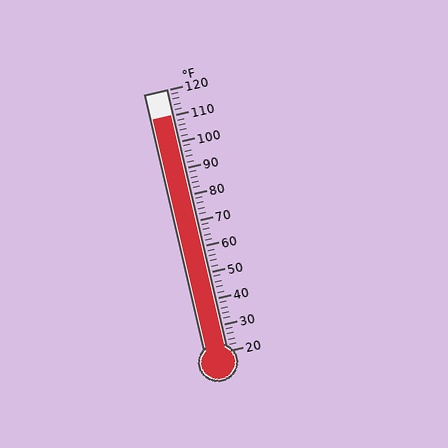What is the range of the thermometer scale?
The thermometer scale ranges from 20°F to 120°F.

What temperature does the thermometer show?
The thermometer shows approximately 110°F.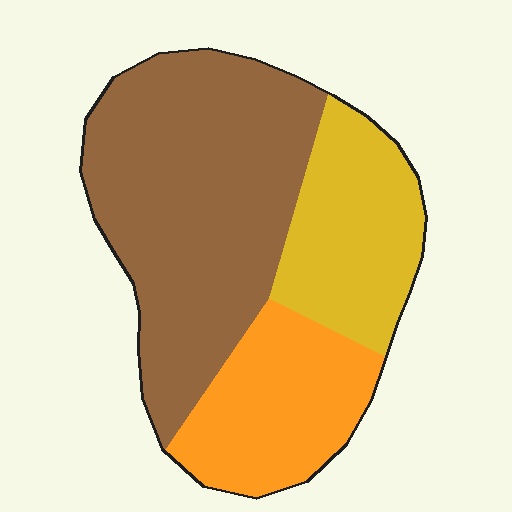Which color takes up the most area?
Brown, at roughly 55%.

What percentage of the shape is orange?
Orange covers 23% of the shape.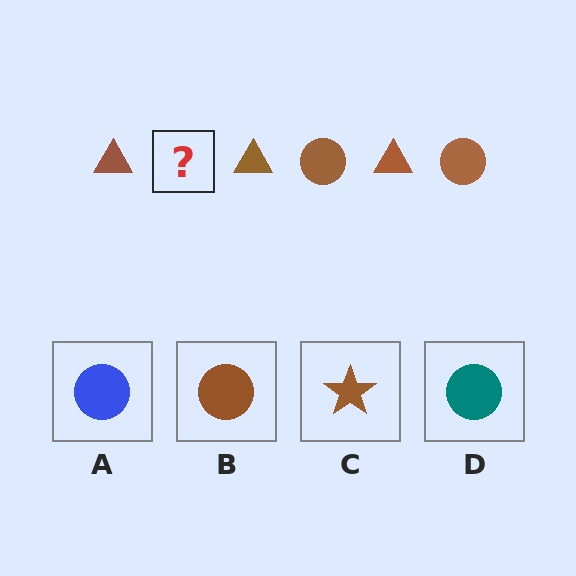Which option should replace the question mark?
Option B.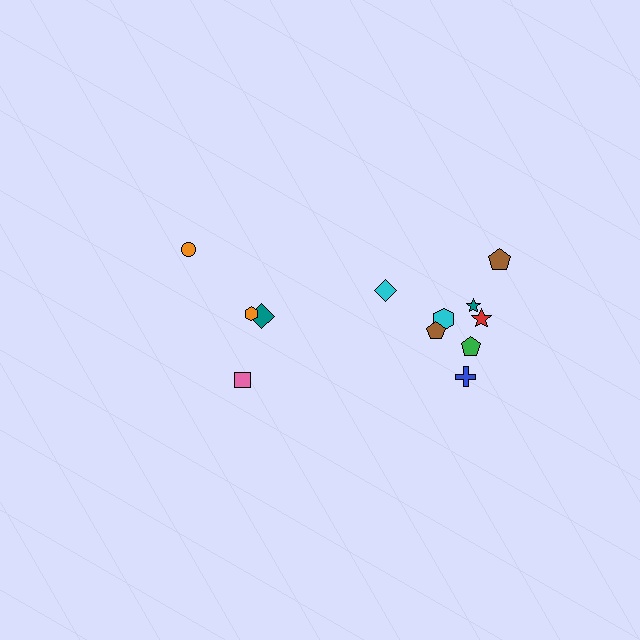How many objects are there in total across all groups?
There are 12 objects.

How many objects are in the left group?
There are 4 objects.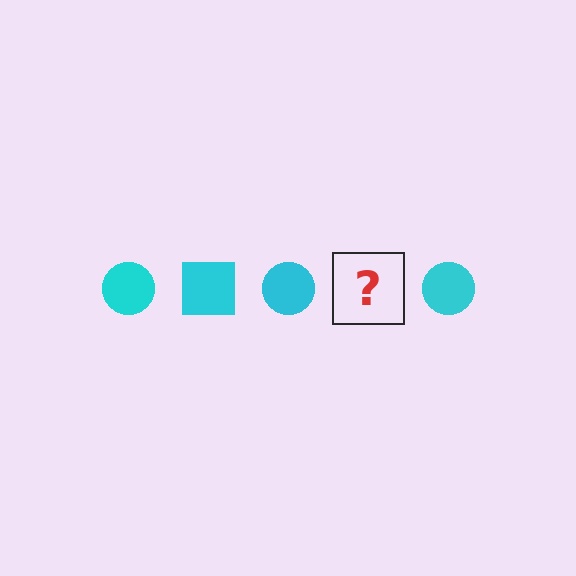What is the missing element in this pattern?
The missing element is a cyan square.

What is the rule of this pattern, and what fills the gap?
The rule is that the pattern cycles through circle, square shapes in cyan. The gap should be filled with a cyan square.